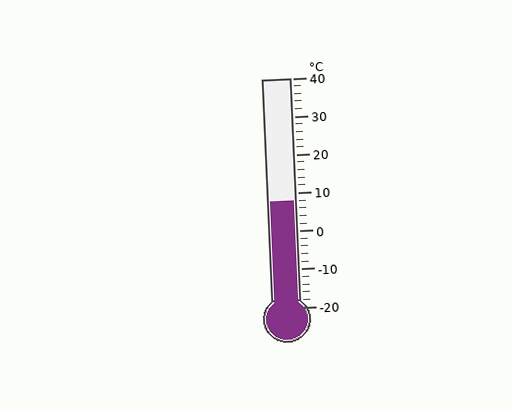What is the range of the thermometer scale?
The thermometer scale ranges from -20°C to 40°C.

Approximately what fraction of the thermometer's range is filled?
The thermometer is filled to approximately 45% of its range.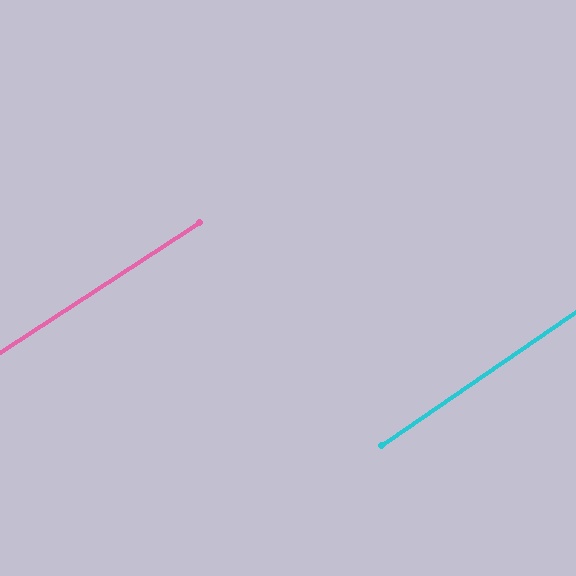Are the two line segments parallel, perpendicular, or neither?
Parallel — their directions differ by only 1.6°.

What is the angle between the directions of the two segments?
Approximately 2 degrees.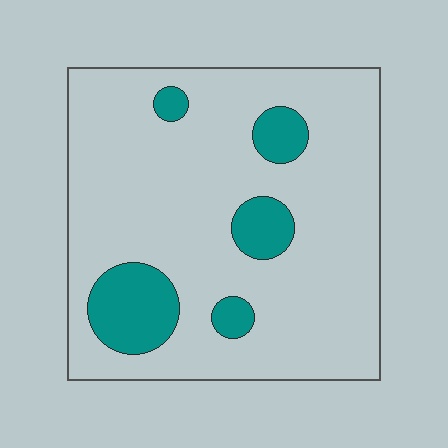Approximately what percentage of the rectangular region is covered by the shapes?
Approximately 15%.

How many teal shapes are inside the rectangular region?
5.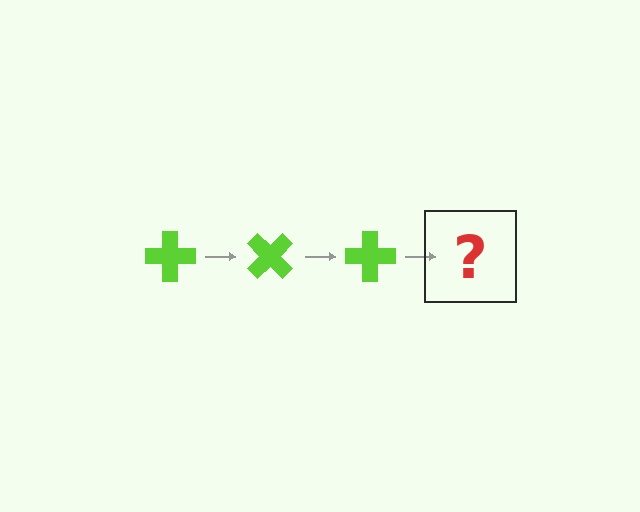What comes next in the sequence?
The next element should be a lime cross rotated 135 degrees.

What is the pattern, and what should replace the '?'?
The pattern is that the cross rotates 45 degrees each step. The '?' should be a lime cross rotated 135 degrees.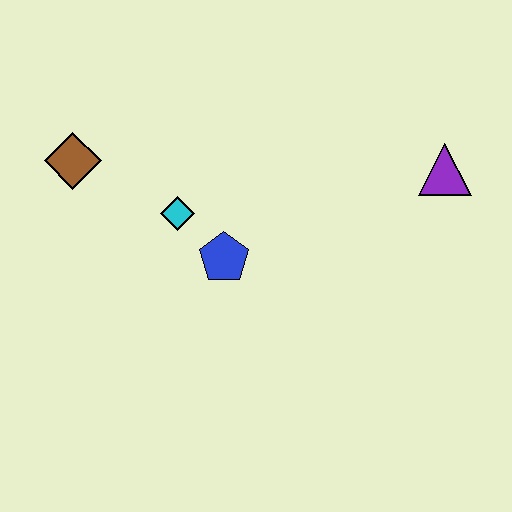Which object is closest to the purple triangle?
The blue pentagon is closest to the purple triangle.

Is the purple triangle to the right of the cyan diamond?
Yes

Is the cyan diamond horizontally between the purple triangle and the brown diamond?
Yes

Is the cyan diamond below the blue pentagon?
No